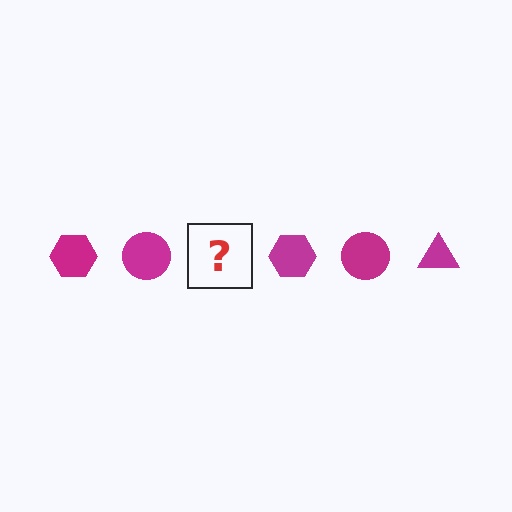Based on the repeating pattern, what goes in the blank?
The blank should be a magenta triangle.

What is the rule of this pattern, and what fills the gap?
The rule is that the pattern cycles through hexagon, circle, triangle shapes in magenta. The gap should be filled with a magenta triangle.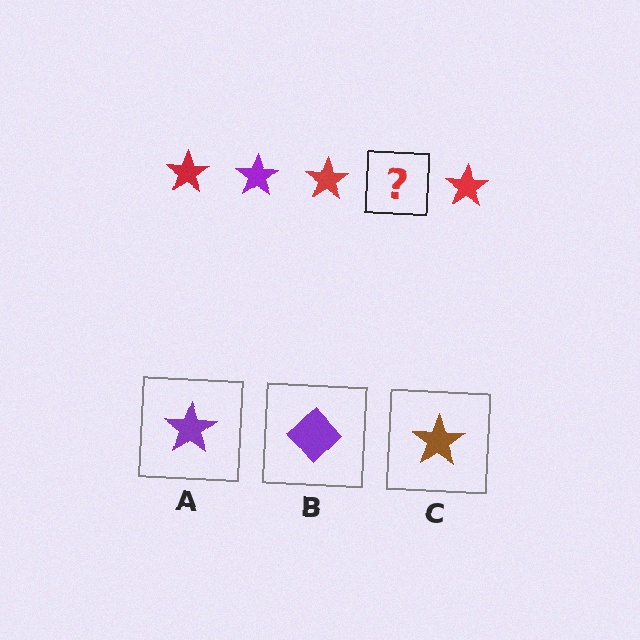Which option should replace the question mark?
Option A.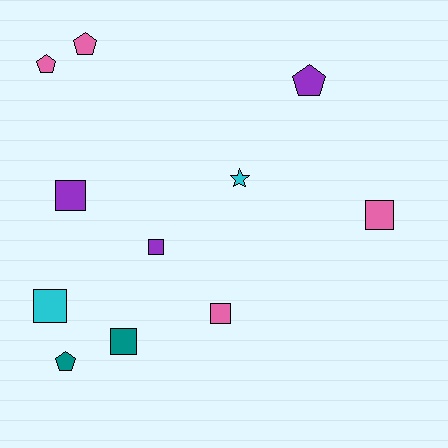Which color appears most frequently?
Pink, with 4 objects.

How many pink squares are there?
There are 2 pink squares.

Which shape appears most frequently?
Square, with 6 objects.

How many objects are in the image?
There are 11 objects.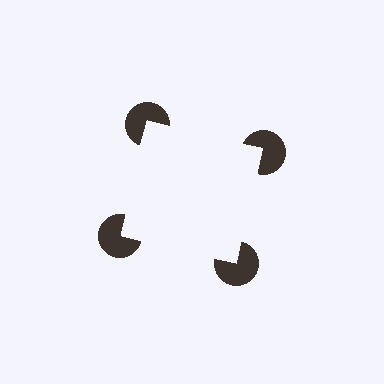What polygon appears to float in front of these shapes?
An illusory square — its edges are inferred from the aligned wedge cuts in the pac-man discs, not physically drawn.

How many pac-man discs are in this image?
There are 4 — one at each vertex of the illusory square.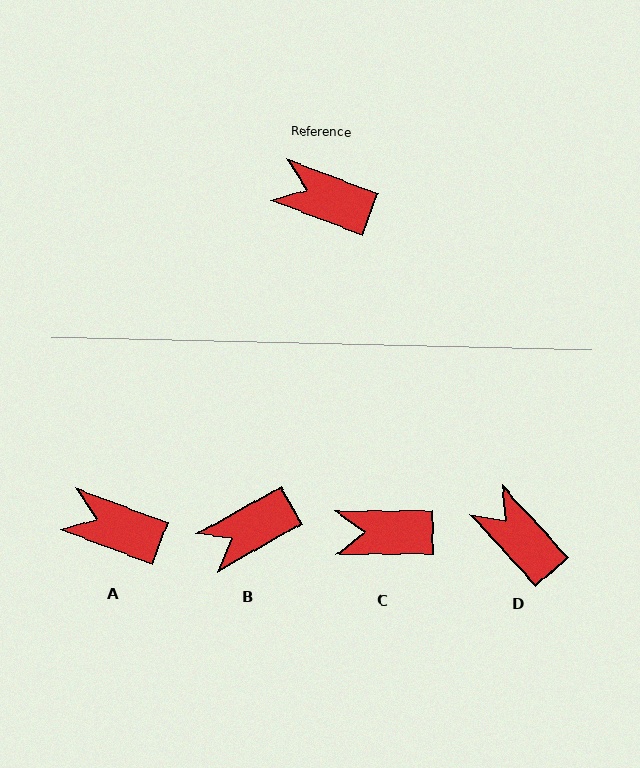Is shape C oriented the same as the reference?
No, it is off by about 21 degrees.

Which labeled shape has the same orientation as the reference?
A.